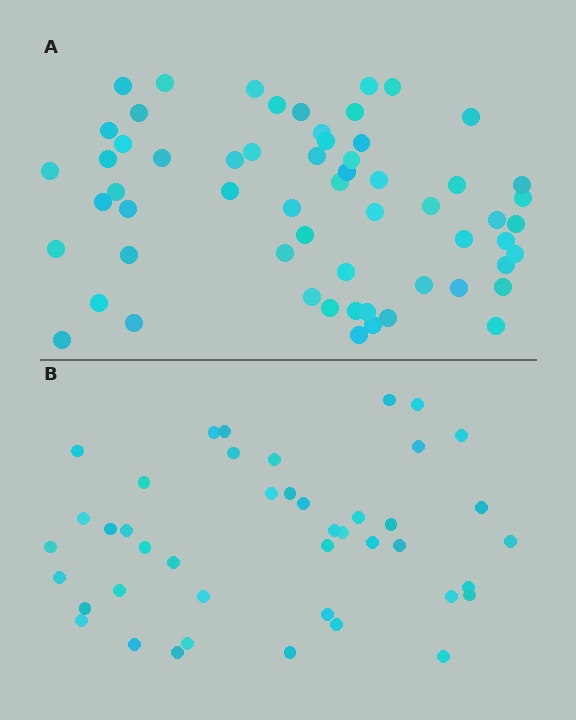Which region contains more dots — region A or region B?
Region A (the top region) has more dots.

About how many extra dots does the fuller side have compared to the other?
Region A has approximately 15 more dots than region B.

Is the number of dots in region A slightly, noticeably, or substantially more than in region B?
Region A has noticeably more, but not dramatically so. The ratio is roughly 1.4 to 1.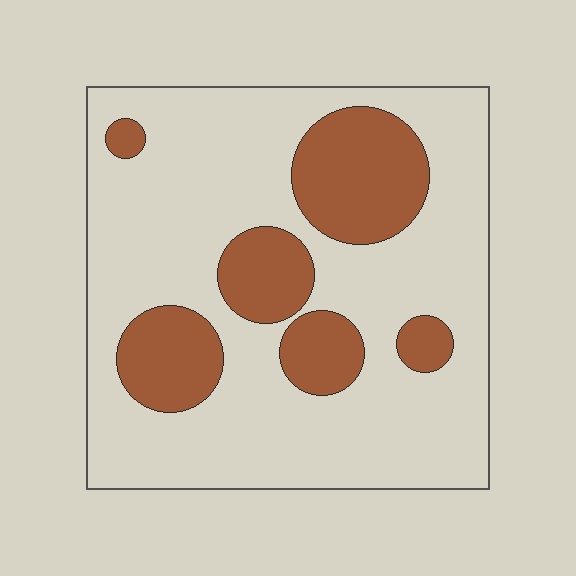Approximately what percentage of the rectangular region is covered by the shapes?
Approximately 25%.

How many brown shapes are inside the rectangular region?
6.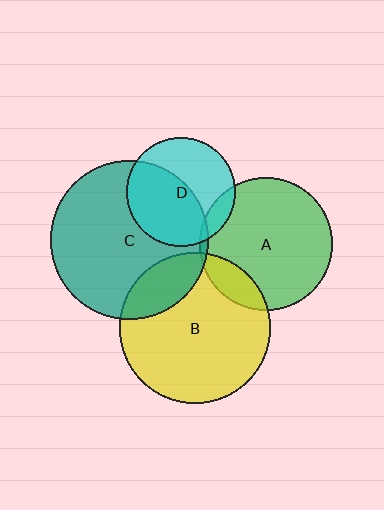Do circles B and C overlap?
Yes.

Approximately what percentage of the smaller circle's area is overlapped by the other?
Approximately 20%.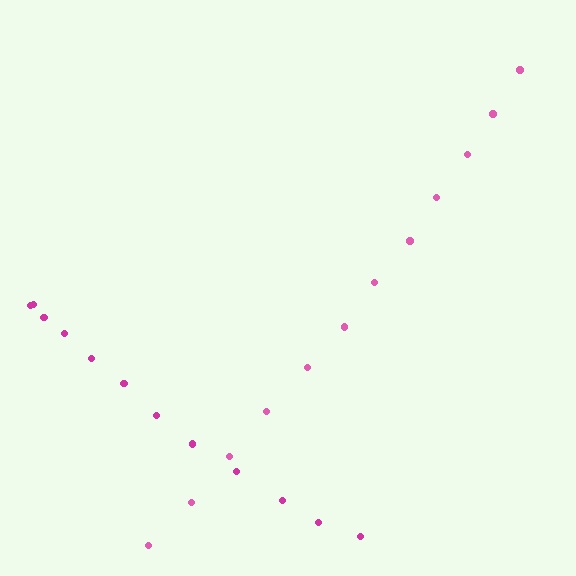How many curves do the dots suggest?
There are 2 distinct paths.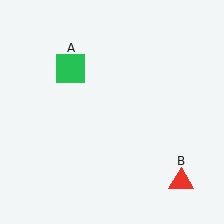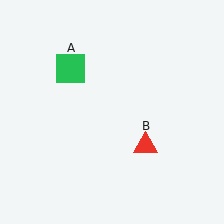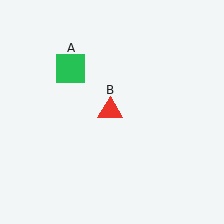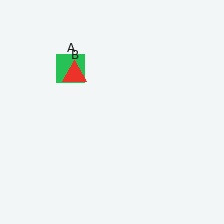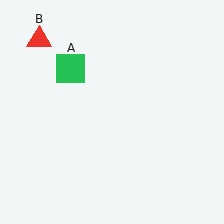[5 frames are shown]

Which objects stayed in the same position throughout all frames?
Green square (object A) remained stationary.